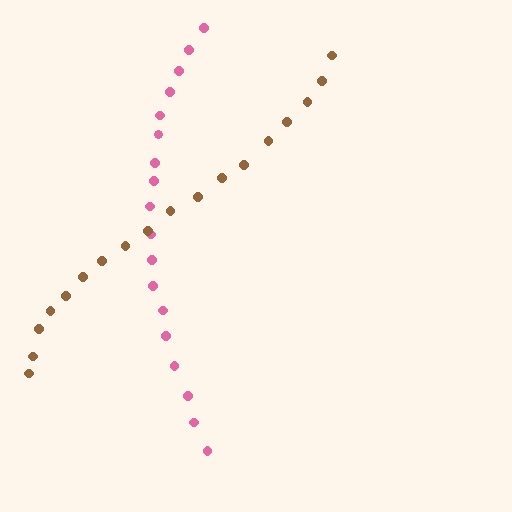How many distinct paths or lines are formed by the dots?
There are 2 distinct paths.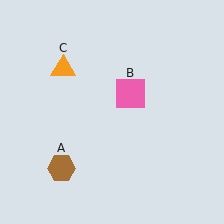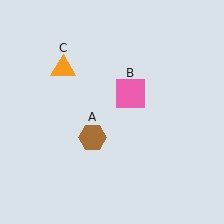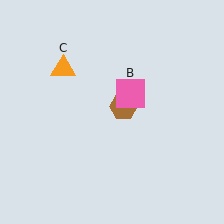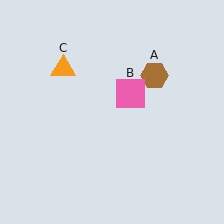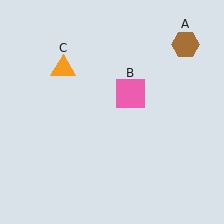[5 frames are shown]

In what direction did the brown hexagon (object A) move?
The brown hexagon (object A) moved up and to the right.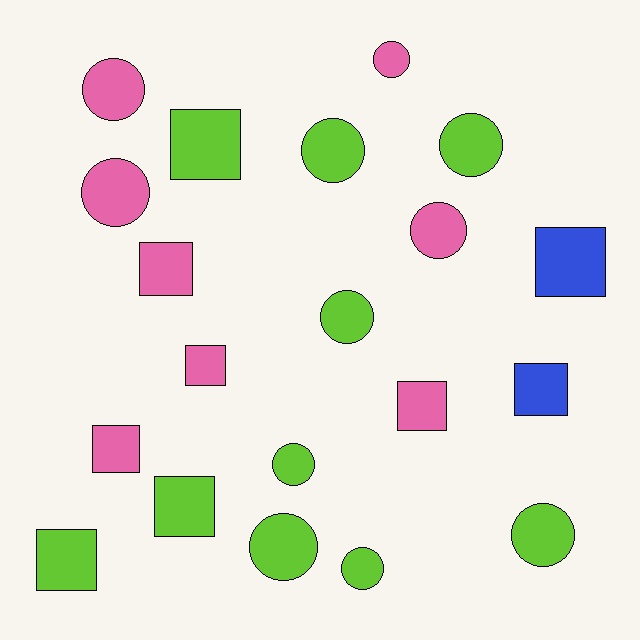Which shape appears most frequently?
Circle, with 11 objects.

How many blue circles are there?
There are no blue circles.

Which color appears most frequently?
Lime, with 10 objects.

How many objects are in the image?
There are 20 objects.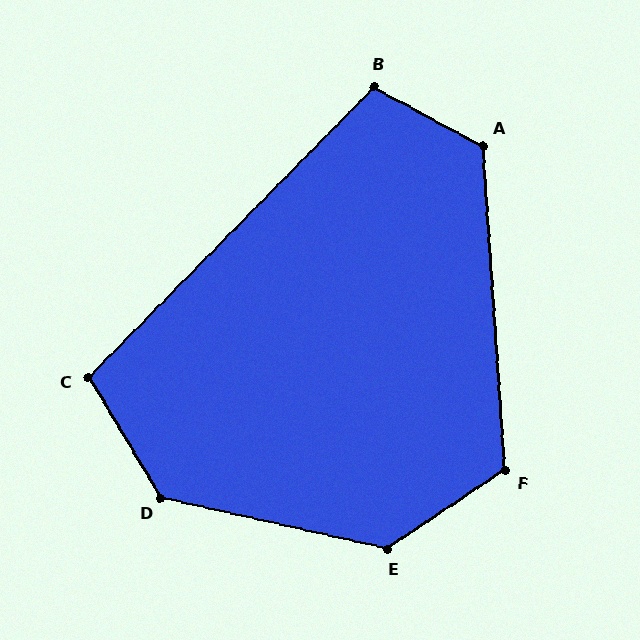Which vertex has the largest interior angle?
D, at approximately 134 degrees.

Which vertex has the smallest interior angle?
C, at approximately 104 degrees.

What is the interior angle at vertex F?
Approximately 120 degrees (obtuse).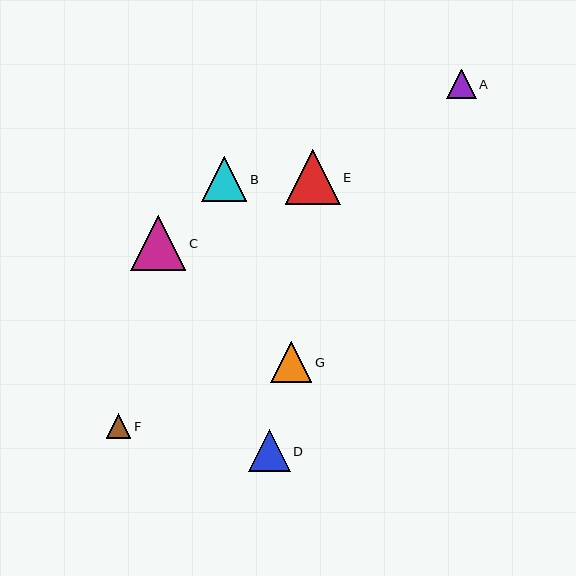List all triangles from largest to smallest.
From largest to smallest: C, E, B, D, G, A, F.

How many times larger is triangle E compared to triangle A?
Triangle E is approximately 1.9 times the size of triangle A.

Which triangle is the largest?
Triangle C is the largest with a size of approximately 55 pixels.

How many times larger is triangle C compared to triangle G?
Triangle C is approximately 1.3 times the size of triangle G.